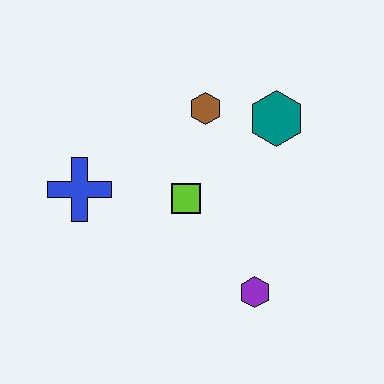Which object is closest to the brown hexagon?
The teal hexagon is closest to the brown hexagon.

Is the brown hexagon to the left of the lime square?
No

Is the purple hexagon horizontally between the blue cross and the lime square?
No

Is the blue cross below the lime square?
No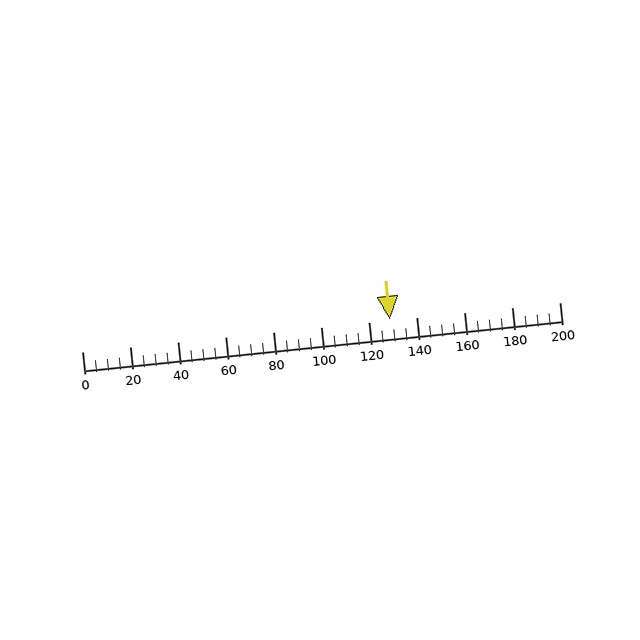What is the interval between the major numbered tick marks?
The major tick marks are spaced 20 units apart.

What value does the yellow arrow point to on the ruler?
The yellow arrow points to approximately 129.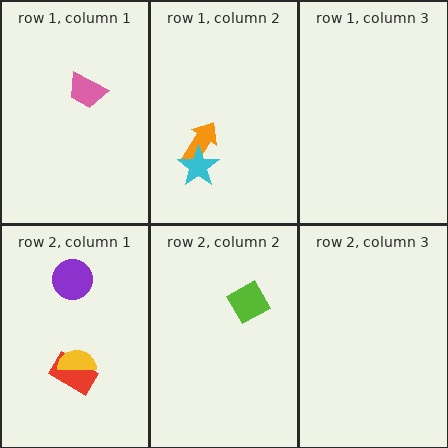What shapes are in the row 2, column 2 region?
The lime square.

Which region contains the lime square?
The row 2, column 2 region.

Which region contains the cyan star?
The row 1, column 2 region.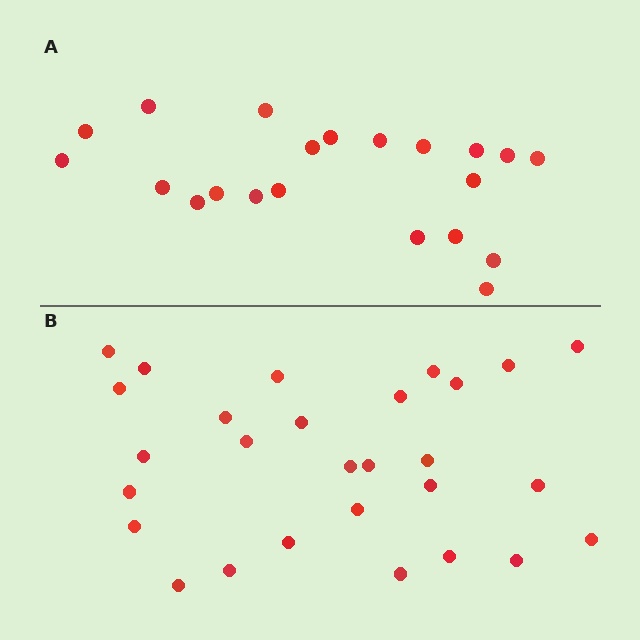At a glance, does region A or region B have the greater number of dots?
Region B (the bottom region) has more dots.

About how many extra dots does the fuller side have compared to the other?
Region B has roughly 8 or so more dots than region A.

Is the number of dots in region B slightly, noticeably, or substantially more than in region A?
Region B has noticeably more, but not dramatically so. The ratio is roughly 1.3 to 1.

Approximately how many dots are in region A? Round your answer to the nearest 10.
About 20 dots. (The exact count is 21, which rounds to 20.)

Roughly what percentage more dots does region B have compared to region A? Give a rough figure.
About 35% more.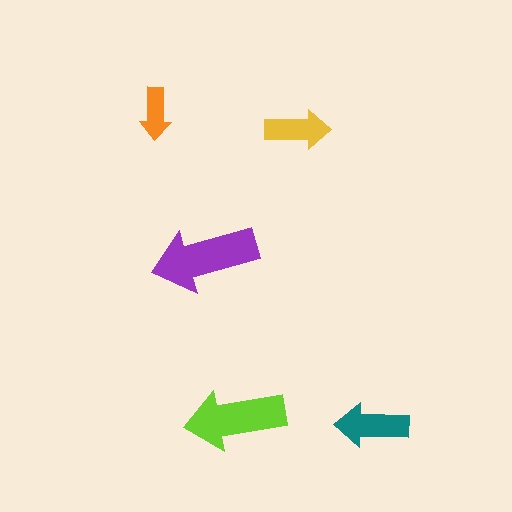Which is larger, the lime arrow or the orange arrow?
The lime one.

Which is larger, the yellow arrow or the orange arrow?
The yellow one.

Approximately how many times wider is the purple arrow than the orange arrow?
About 2 times wider.